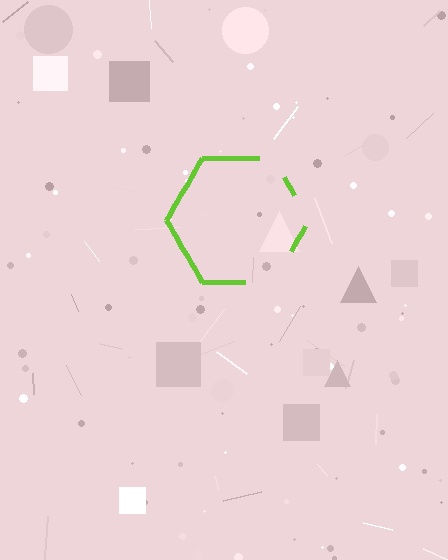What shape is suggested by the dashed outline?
The dashed outline suggests a hexagon.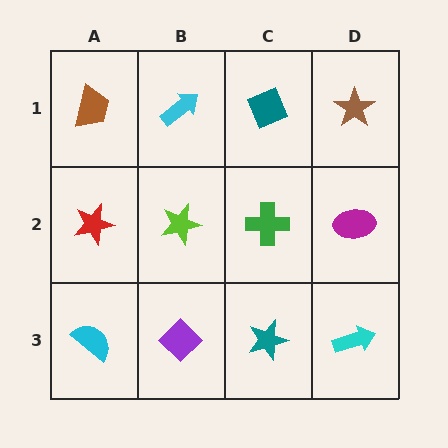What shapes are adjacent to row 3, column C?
A green cross (row 2, column C), a purple diamond (row 3, column B), a cyan arrow (row 3, column D).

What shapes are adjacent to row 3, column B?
A lime star (row 2, column B), a cyan semicircle (row 3, column A), a teal star (row 3, column C).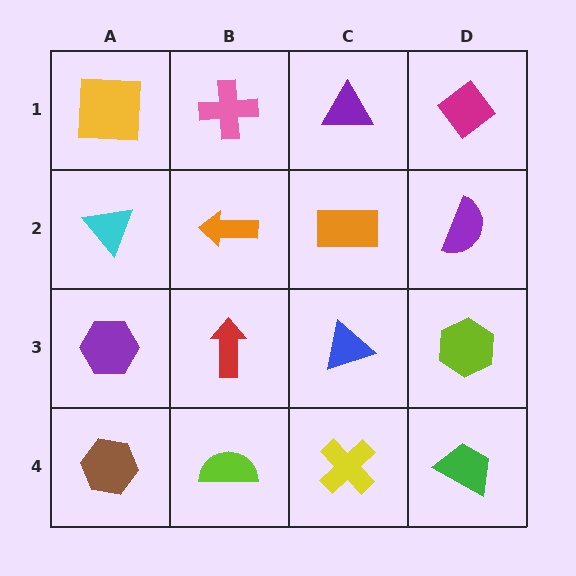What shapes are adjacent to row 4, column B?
A red arrow (row 3, column B), a brown hexagon (row 4, column A), a yellow cross (row 4, column C).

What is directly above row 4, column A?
A purple hexagon.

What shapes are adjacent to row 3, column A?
A cyan triangle (row 2, column A), a brown hexagon (row 4, column A), a red arrow (row 3, column B).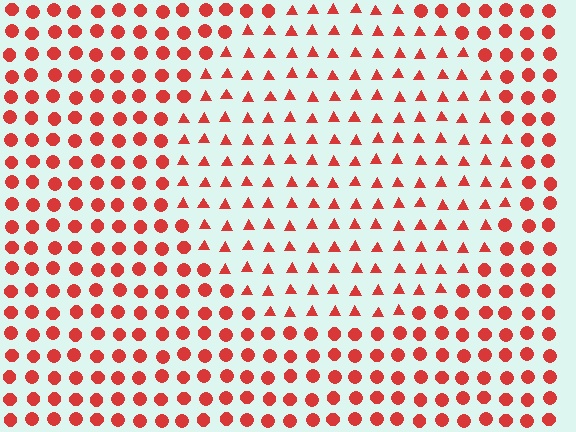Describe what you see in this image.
The image is filled with small red elements arranged in a uniform grid. A circle-shaped region contains triangles, while the surrounding area contains circles. The boundary is defined purely by the change in element shape.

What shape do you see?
I see a circle.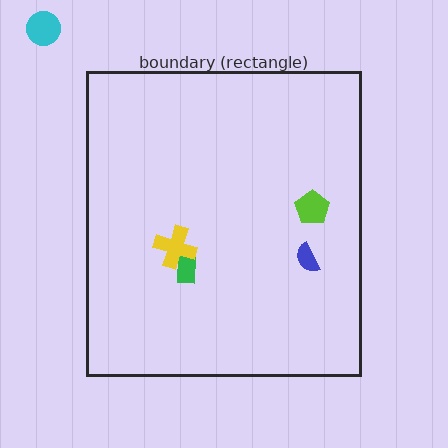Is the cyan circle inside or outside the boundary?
Outside.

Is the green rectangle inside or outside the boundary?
Inside.